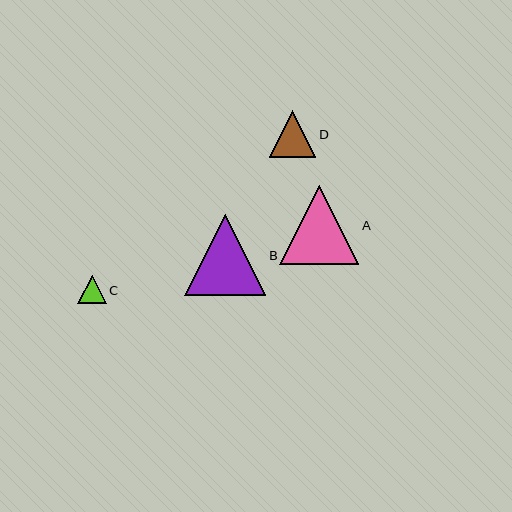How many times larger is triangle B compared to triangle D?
Triangle B is approximately 1.8 times the size of triangle D.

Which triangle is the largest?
Triangle B is the largest with a size of approximately 82 pixels.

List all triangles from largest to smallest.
From largest to smallest: B, A, D, C.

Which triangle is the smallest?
Triangle C is the smallest with a size of approximately 28 pixels.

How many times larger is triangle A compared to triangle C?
Triangle A is approximately 2.8 times the size of triangle C.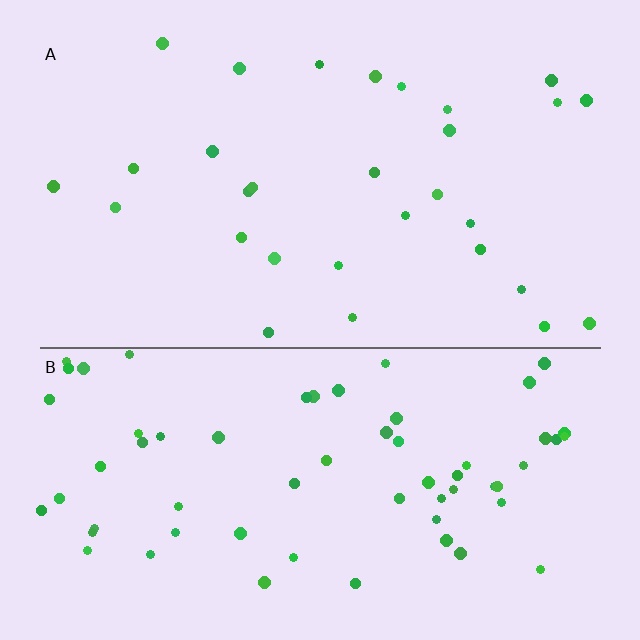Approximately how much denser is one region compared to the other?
Approximately 2.2× — region B over region A.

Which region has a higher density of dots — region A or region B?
B (the bottom).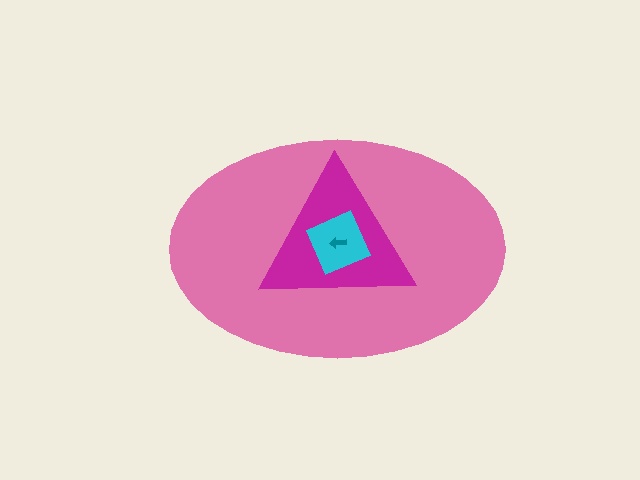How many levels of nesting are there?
4.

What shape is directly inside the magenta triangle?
The cyan diamond.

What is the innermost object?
The teal arrow.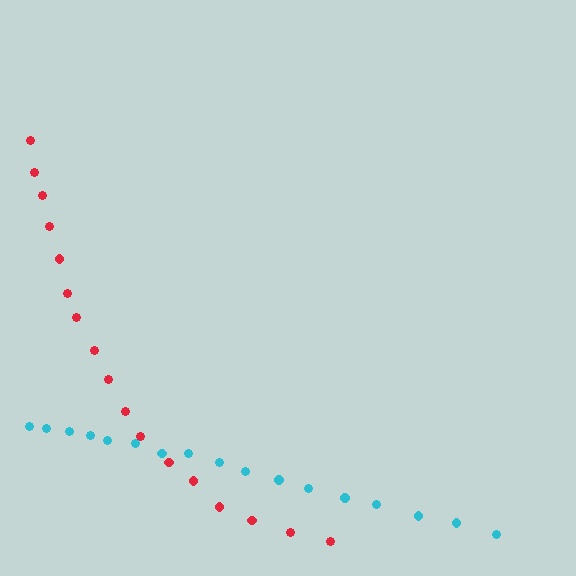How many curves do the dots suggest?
There are 2 distinct paths.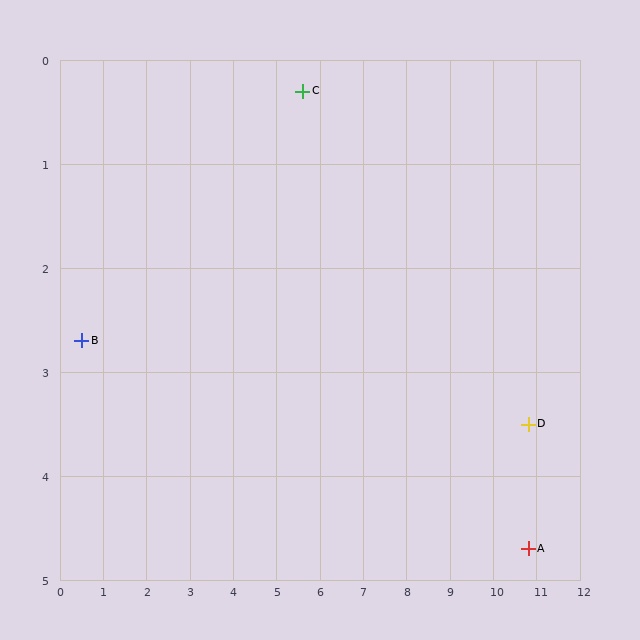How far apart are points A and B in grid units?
Points A and B are about 10.5 grid units apart.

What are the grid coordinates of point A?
Point A is at approximately (10.8, 4.7).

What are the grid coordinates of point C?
Point C is at approximately (5.6, 0.3).